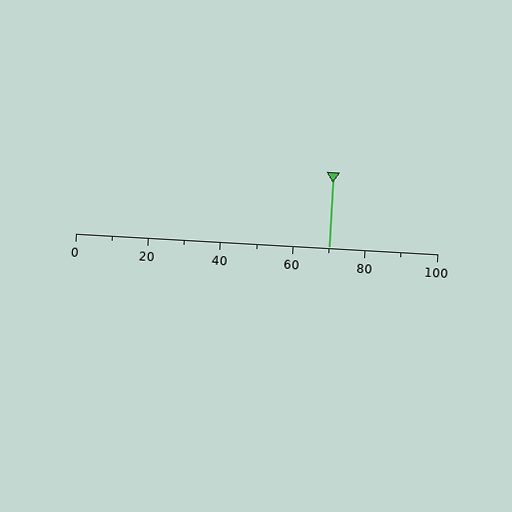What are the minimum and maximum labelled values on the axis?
The axis runs from 0 to 100.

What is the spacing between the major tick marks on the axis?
The major ticks are spaced 20 apart.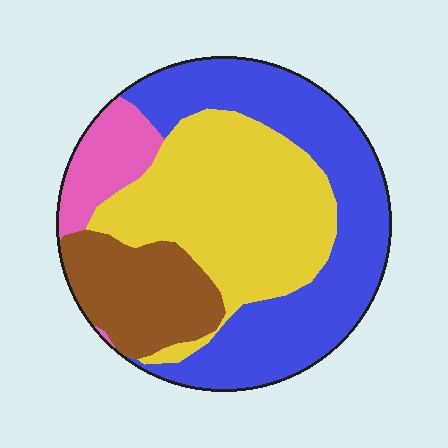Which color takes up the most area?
Blue, at roughly 40%.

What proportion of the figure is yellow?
Yellow covers about 35% of the figure.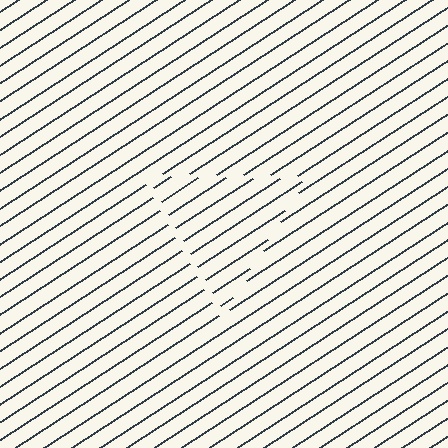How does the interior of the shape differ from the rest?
The interior of the shape contains the same grating, shifted by half a period — the contour is defined by the phase discontinuity where line-ends from the inner and outer gratings abut.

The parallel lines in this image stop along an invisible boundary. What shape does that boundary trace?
An illusory triangle. The interior of the shape contains the same grating, shifted by half a period — the contour is defined by the phase discontinuity where line-ends from the inner and outer gratings abut.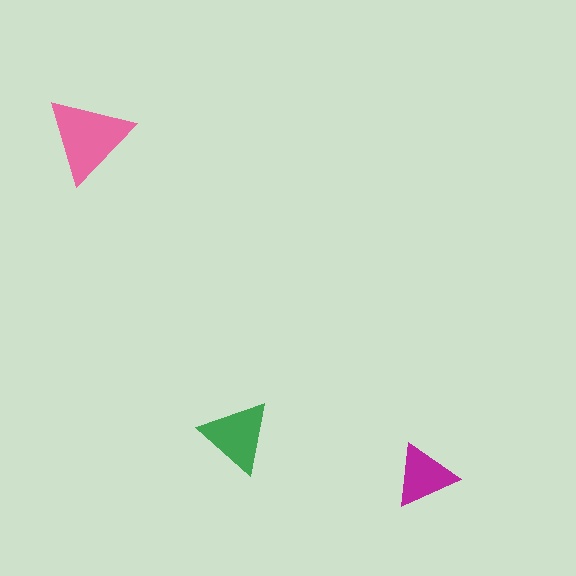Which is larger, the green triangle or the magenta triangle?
The green one.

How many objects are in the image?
There are 3 objects in the image.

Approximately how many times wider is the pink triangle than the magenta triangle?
About 1.5 times wider.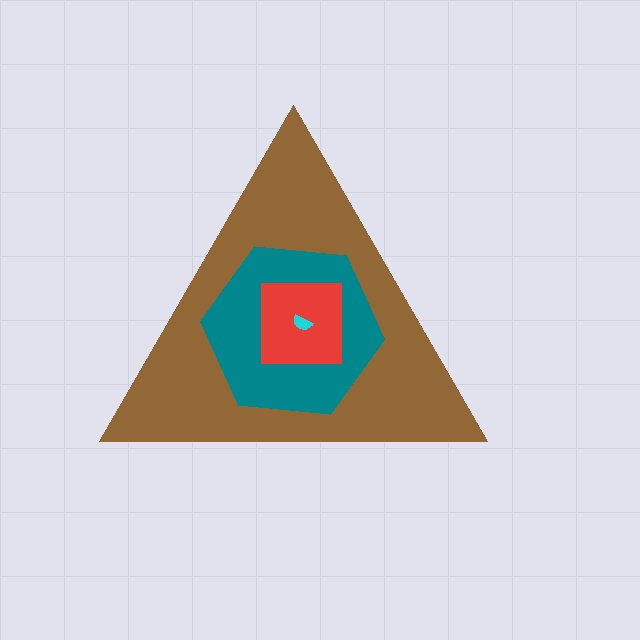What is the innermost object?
The cyan semicircle.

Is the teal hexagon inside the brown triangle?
Yes.